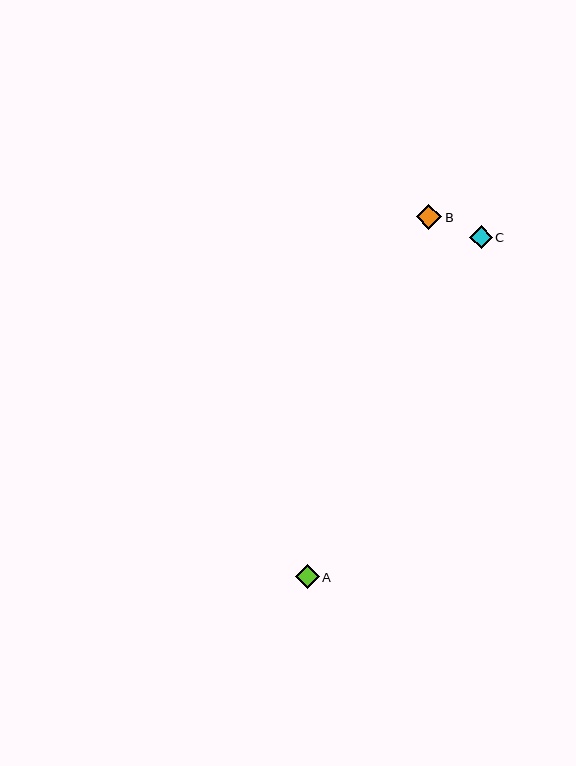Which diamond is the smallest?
Diamond C is the smallest with a size of approximately 22 pixels.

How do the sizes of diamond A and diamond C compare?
Diamond A and diamond C are approximately the same size.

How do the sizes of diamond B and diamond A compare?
Diamond B and diamond A are approximately the same size.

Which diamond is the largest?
Diamond B is the largest with a size of approximately 26 pixels.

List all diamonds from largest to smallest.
From largest to smallest: B, A, C.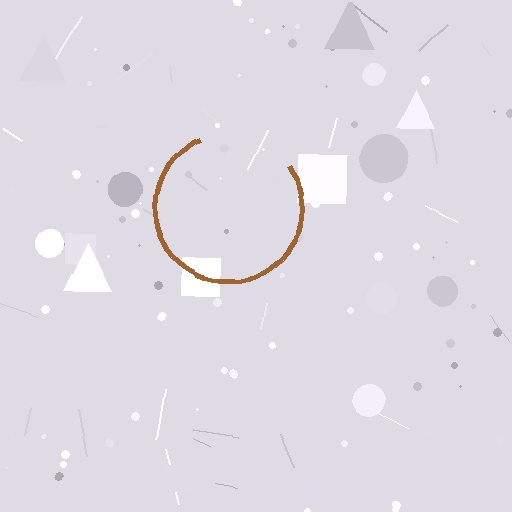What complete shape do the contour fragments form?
The contour fragments form a circle.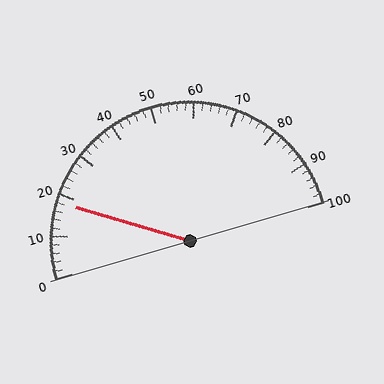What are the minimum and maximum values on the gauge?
The gauge ranges from 0 to 100.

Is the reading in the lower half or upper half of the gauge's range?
The reading is in the lower half of the range (0 to 100).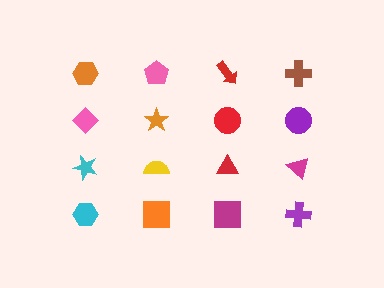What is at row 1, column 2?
A pink pentagon.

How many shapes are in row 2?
4 shapes.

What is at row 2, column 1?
A pink diamond.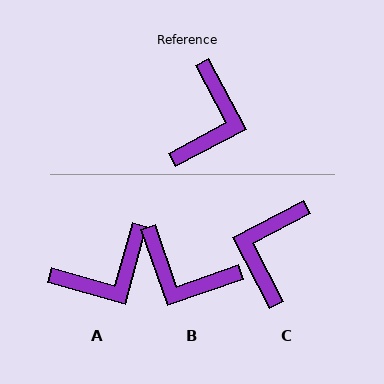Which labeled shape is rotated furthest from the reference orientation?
C, about 180 degrees away.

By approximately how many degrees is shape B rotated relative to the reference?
Approximately 99 degrees clockwise.